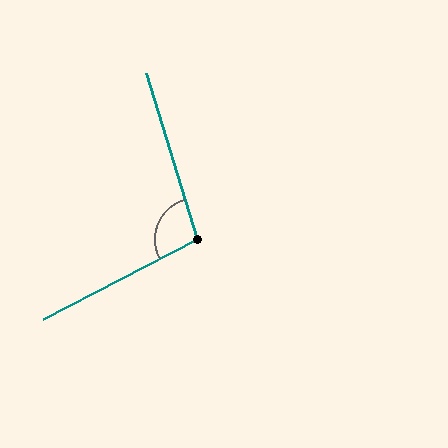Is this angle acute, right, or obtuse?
It is obtuse.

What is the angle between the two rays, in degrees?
Approximately 101 degrees.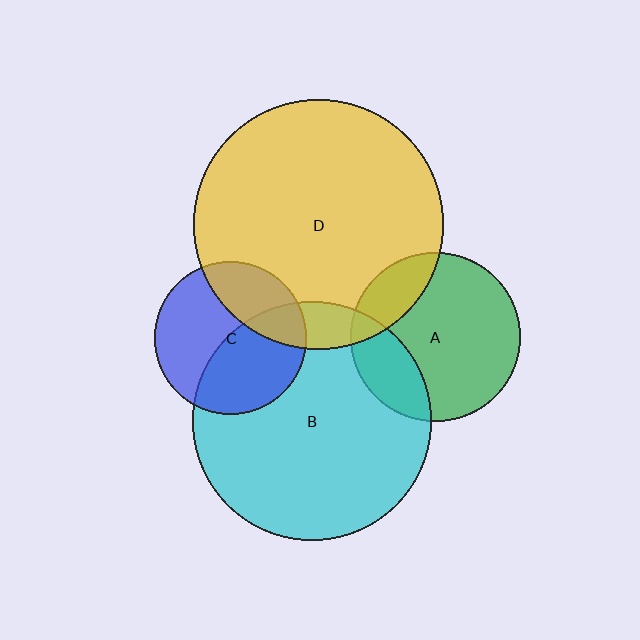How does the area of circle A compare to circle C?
Approximately 1.2 times.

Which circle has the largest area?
Circle D (yellow).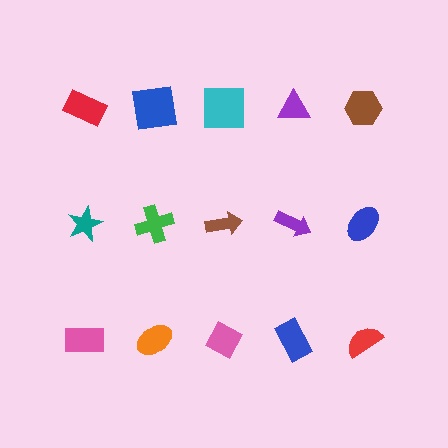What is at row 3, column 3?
A pink diamond.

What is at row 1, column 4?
A purple triangle.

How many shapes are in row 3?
5 shapes.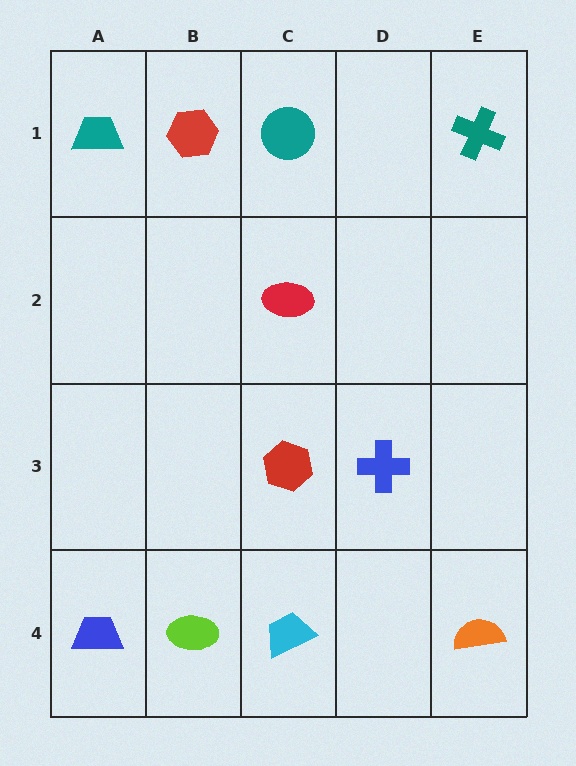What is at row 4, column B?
A lime ellipse.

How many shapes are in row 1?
4 shapes.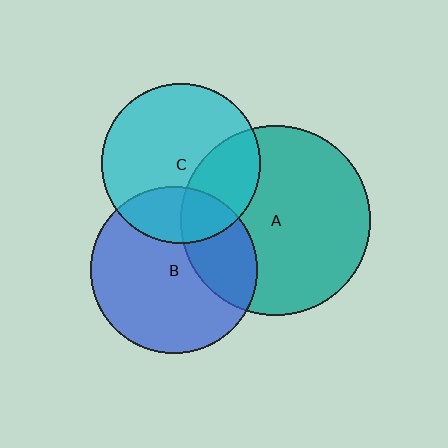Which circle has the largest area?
Circle A (teal).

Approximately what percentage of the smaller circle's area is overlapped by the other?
Approximately 25%.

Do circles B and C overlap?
Yes.